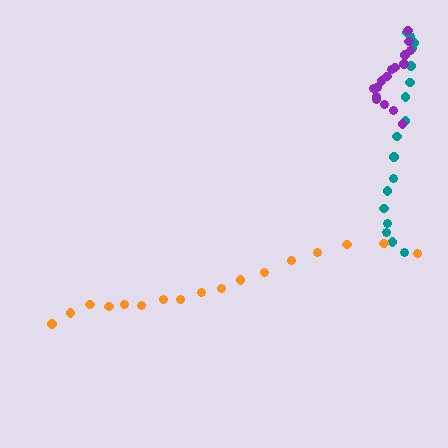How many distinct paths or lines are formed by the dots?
There are 3 distinct paths.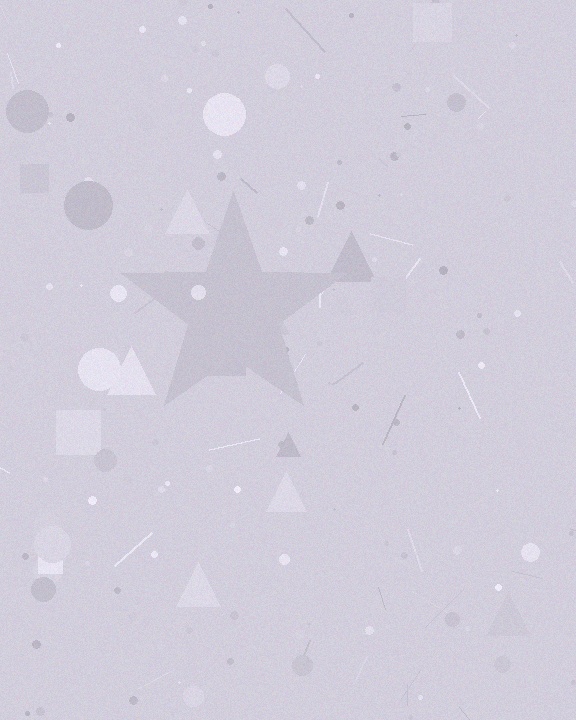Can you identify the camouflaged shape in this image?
The camouflaged shape is a star.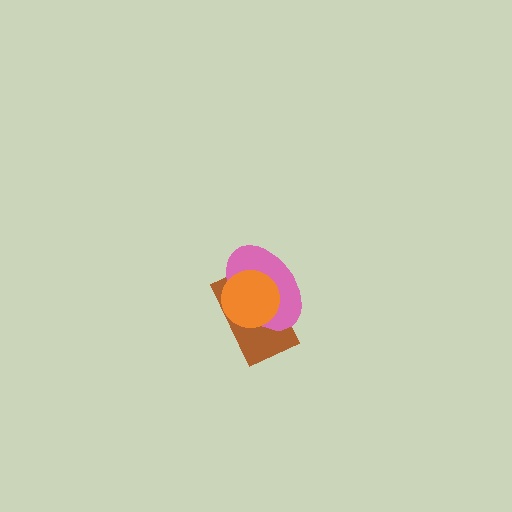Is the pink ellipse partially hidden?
Yes, it is partially covered by another shape.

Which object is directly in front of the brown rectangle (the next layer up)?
The pink ellipse is directly in front of the brown rectangle.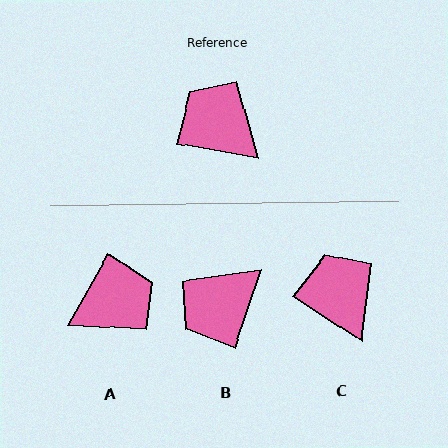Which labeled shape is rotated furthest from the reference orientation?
A, about 109 degrees away.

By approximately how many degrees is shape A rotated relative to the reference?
Approximately 109 degrees clockwise.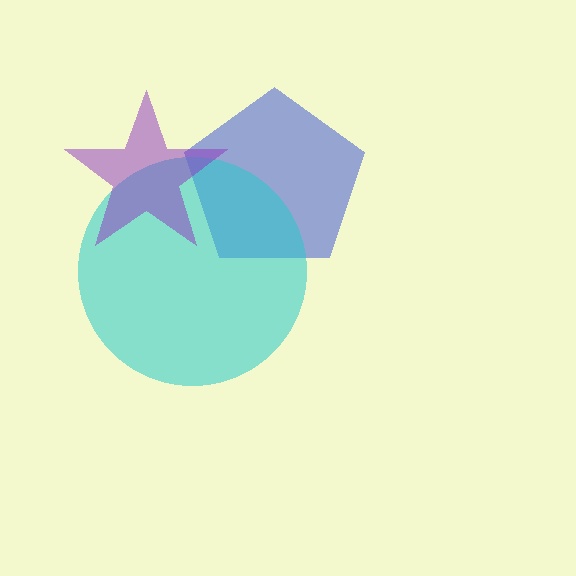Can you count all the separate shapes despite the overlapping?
Yes, there are 3 separate shapes.